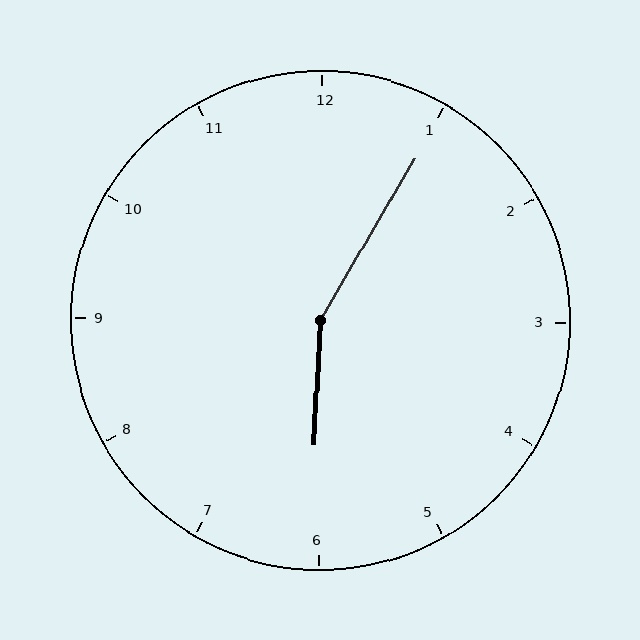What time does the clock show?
6:05.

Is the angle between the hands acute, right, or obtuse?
It is obtuse.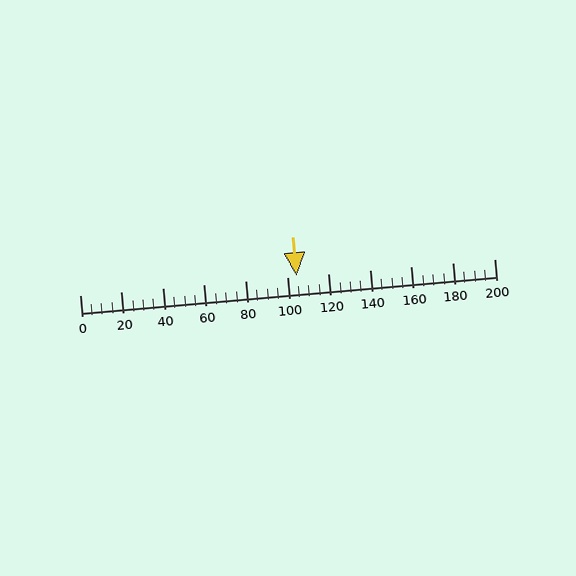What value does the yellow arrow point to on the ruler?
The yellow arrow points to approximately 105.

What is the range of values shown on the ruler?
The ruler shows values from 0 to 200.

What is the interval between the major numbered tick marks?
The major tick marks are spaced 20 units apart.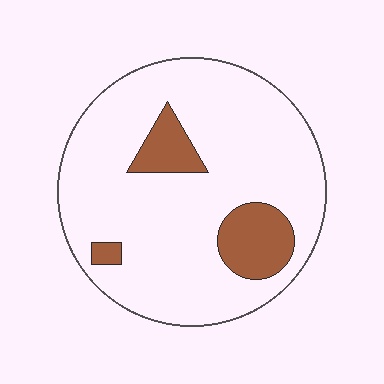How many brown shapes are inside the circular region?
3.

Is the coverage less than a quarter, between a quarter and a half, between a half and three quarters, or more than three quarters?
Less than a quarter.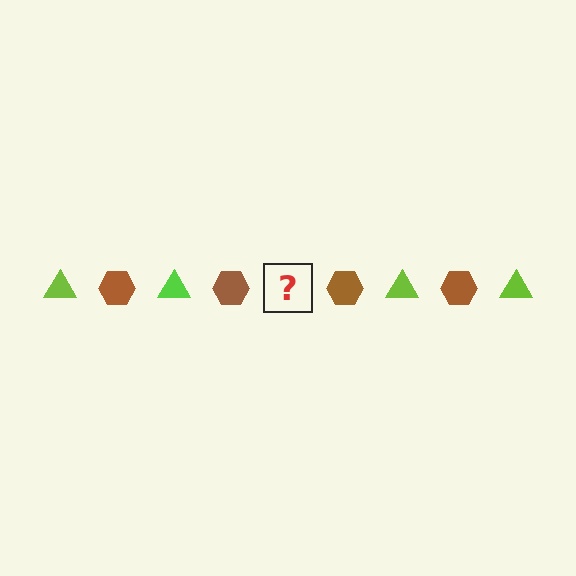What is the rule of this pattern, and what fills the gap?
The rule is that the pattern alternates between lime triangle and brown hexagon. The gap should be filled with a lime triangle.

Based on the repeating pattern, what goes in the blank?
The blank should be a lime triangle.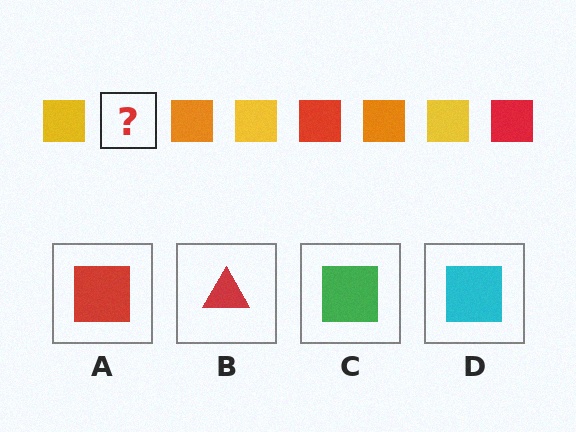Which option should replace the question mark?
Option A.